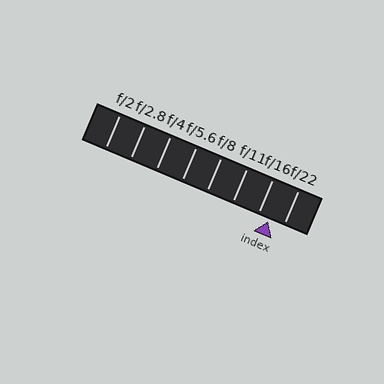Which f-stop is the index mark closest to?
The index mark is closest to f/16.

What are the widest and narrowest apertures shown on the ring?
The widest aperture shown is f/2 and the narrowest is f/22.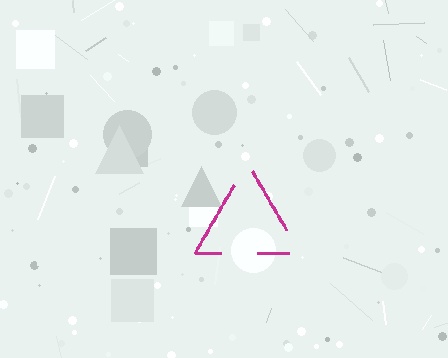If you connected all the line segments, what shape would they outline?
They would outline a triangle.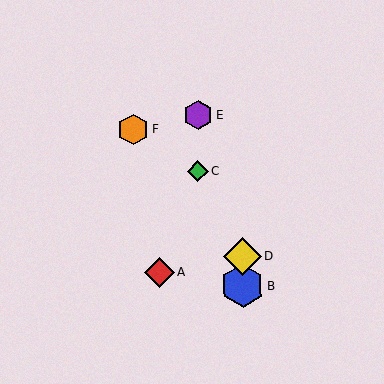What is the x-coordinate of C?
Object C is at x≈198.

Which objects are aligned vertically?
Objects B, D are aligned vertically.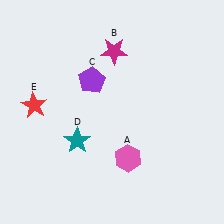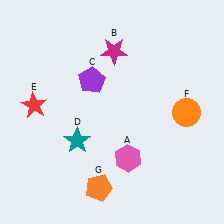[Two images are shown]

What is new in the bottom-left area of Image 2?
An orange pentagon (G) was added in the bottom-left area of Image 2.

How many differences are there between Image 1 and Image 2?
There are 2 differences between the two images.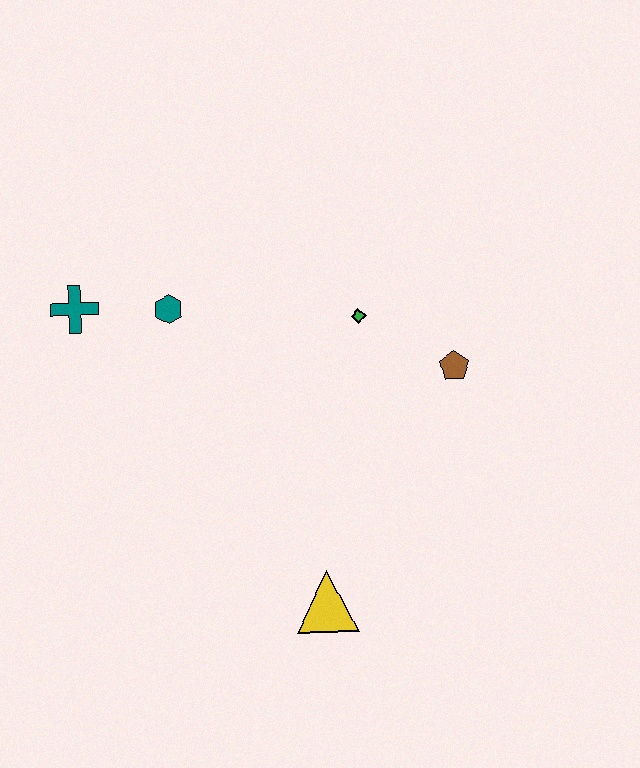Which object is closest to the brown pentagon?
The green diamond is closest to the brown pentagon.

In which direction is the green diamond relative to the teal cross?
The green diamond is to the right of the teal cross.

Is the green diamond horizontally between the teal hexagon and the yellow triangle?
No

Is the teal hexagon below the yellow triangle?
No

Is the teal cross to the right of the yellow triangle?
No